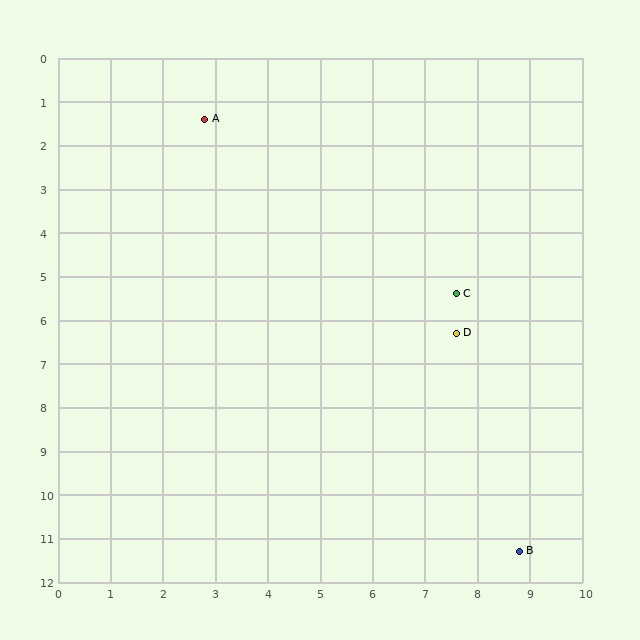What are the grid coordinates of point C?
Point C is at approximately (7.6, 5.4).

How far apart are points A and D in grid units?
Points A and D are about 6.9 grid units apart.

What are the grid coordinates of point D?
Point D is at approximately (7.6, 6.3).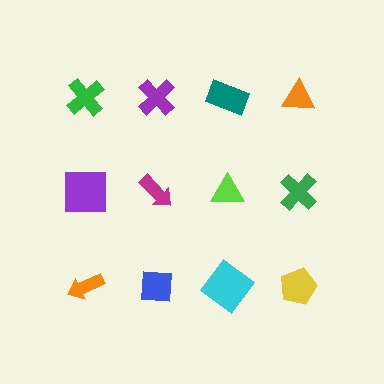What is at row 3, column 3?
A cyan diamond.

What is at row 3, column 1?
An orange arrow.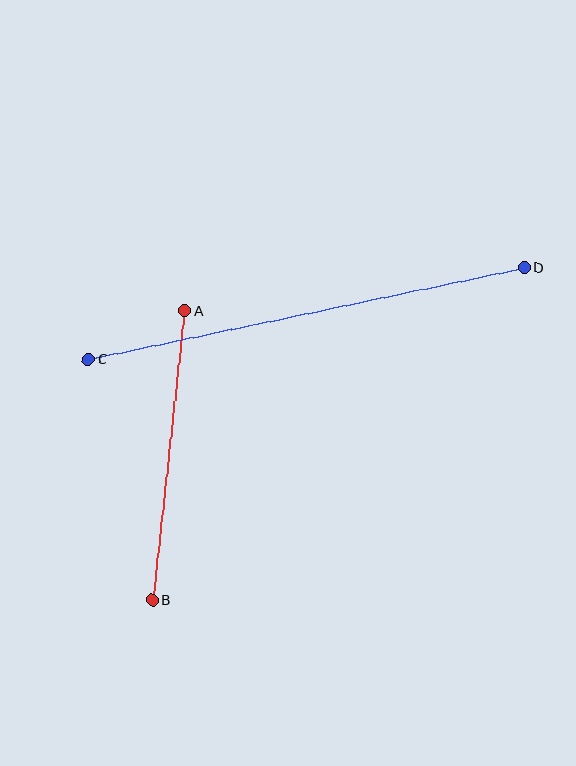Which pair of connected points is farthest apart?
Points C and D are farthest apart.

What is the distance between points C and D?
The distance is approximately 446 pixels.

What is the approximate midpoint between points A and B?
The midpoint is at approximately (169, 455) pixels.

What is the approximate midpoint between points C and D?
The midpoint is at approximately (307, 313) pixels.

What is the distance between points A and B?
The distance is approximately 291 pixels.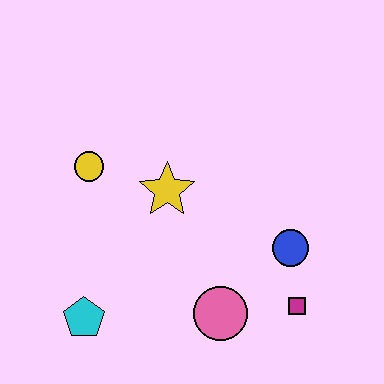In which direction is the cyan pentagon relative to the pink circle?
The cyan pentagon is to the left of the pink circle.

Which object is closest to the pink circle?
The magenta square is closest to the pink circle.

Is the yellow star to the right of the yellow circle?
Yes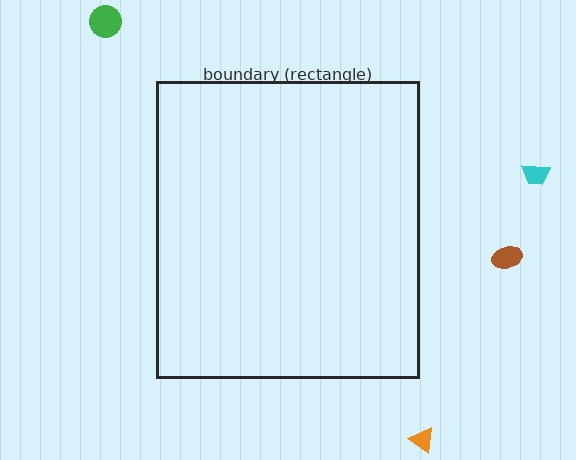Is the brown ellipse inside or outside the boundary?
Outside.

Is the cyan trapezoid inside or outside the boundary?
Outside.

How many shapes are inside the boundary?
0 inside, 4 outside.